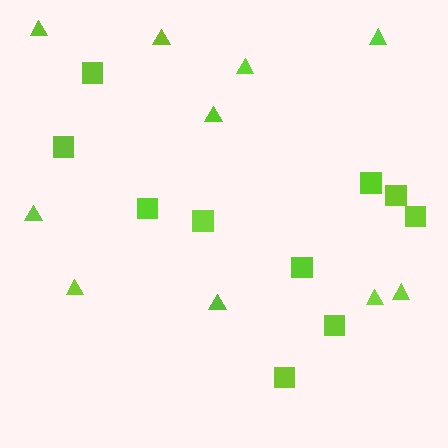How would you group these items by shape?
There are 2 groups: one group of squares (10) and one group of triangles (10).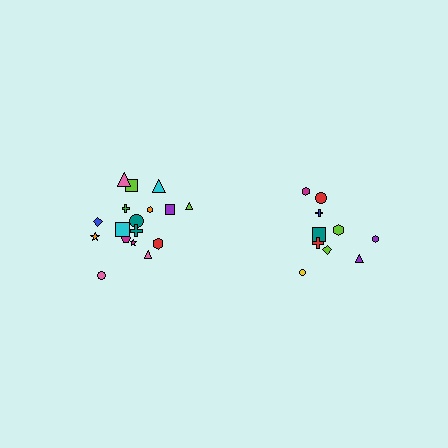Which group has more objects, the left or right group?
The left group.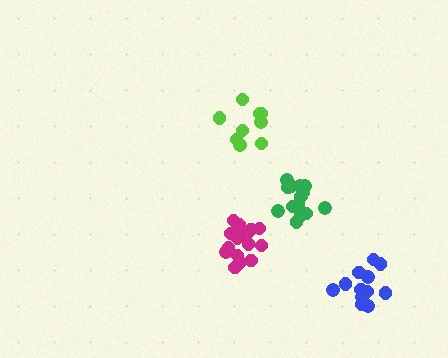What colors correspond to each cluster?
The clusters are colored: lime, green, blue, magenta.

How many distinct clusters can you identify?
There are 4 distinct clusters.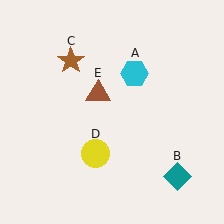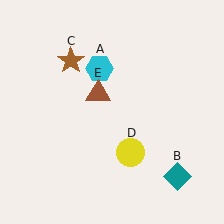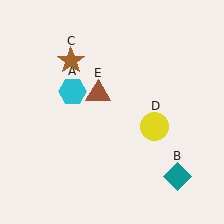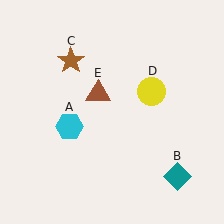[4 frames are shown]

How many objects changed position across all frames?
2 objects changed position: cyan hexagon (object A), yellow circle (object D).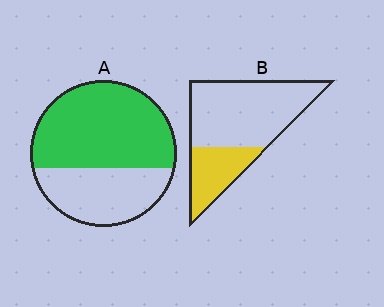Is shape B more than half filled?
No.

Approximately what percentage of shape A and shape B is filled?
A is approximately 65% and B is approximately 30%.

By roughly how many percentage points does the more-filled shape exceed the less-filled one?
By roughly 35 percentage points (A over B).